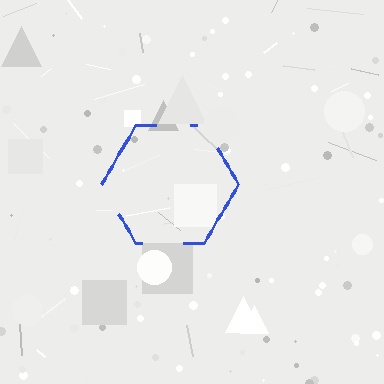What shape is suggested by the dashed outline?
The dashed outline suggests a hexagon.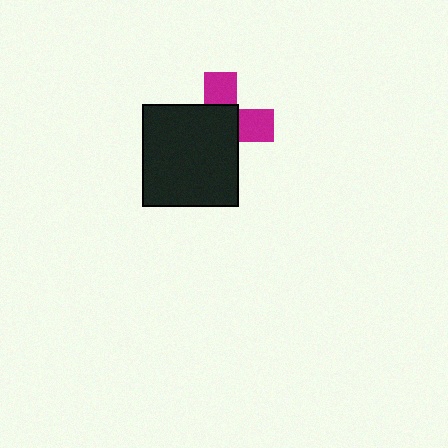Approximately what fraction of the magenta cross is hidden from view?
Roughly 64% of the magenta cross is hidden behind the black rectangle.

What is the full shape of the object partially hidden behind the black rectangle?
The partially hidden object is a magenta cross.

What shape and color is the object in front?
The object in front is a black rectangle.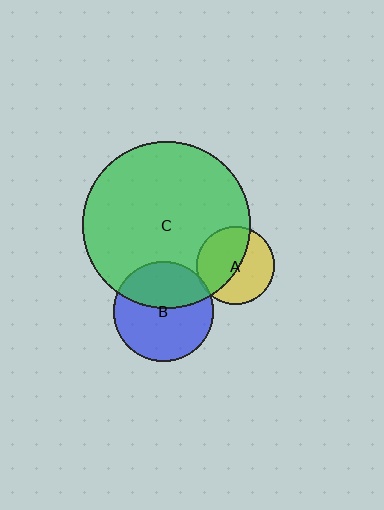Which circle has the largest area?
Circle C (green).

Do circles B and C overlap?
Yes.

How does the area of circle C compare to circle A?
Approximately 4.6 times.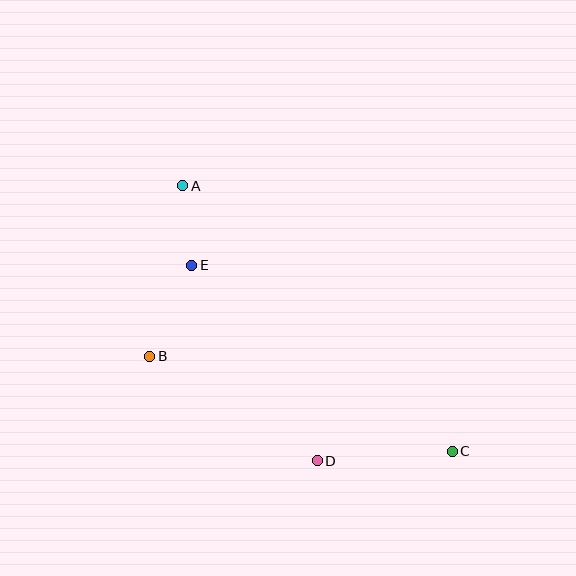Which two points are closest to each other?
Points A and E are closest to each other.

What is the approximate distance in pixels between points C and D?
The distance between C and D is approximately 136 pixels.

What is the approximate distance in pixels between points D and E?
The distance between D and E is approximately 232 pixels.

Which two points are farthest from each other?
Points A and C are farthest from each other.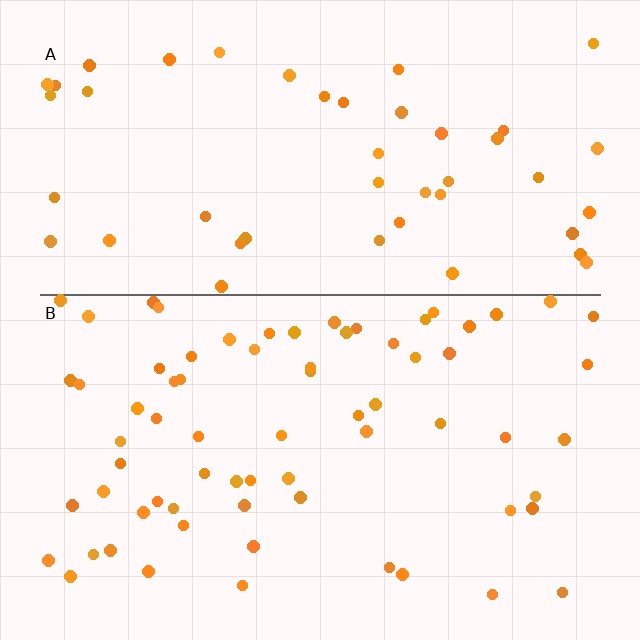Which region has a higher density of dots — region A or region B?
B (the bottom).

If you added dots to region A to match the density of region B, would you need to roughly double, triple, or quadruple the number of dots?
Approximately double.